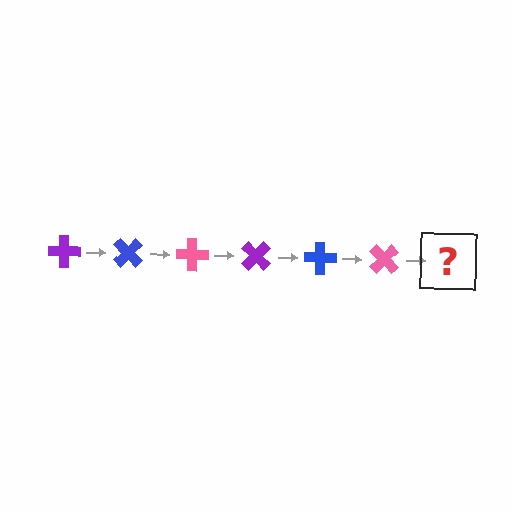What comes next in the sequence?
The next element should be a purple cross, rotated 270 degrees from the start.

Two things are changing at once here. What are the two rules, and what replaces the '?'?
The two rules are that it rotates 45 degrees each step and the color cycles through purple, blue, and pink. The '?' should be a purple cross, rotated 270 degrees from the start.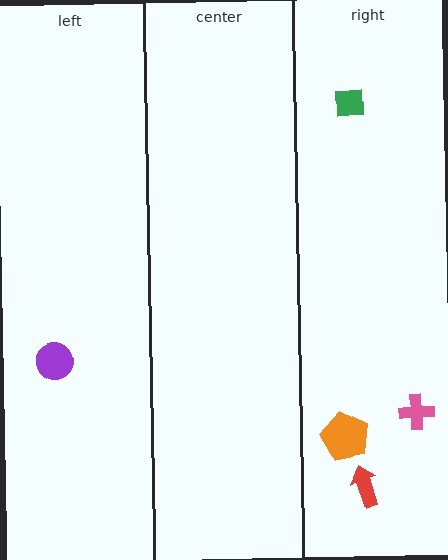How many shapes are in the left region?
1.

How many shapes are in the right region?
4.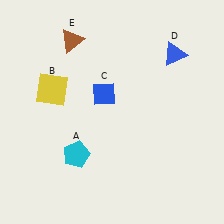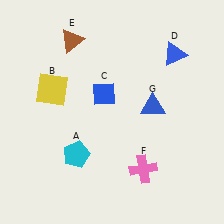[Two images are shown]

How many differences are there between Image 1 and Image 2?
There are 2 differences between the two images.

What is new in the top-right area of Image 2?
A blue triangle (G) was added in the top-right area of Image 2.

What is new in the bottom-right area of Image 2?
A pink cross (F) was added in the bottom-right area of Image 2.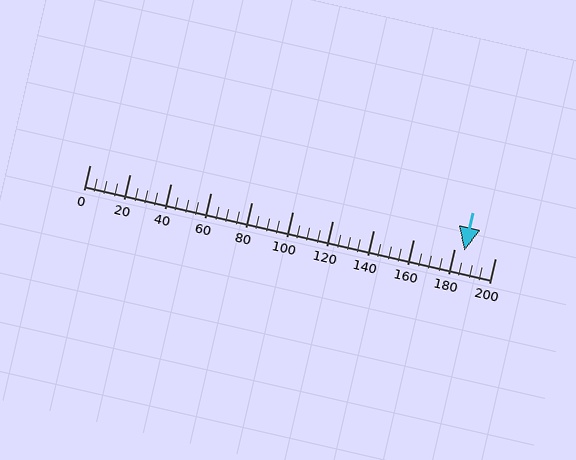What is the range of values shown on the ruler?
The ruler shows values from 0 to 200.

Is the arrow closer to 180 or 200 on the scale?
The arrow is closer to 180.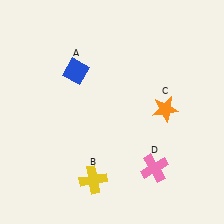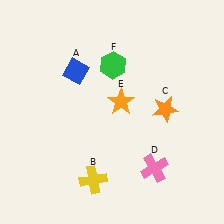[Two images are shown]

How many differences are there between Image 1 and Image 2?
There are 2 differences between the two images.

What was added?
An orange star (E), a green hexagon (F) were added in Image 2.